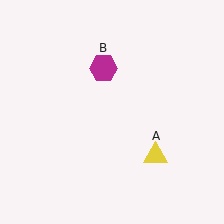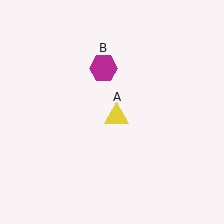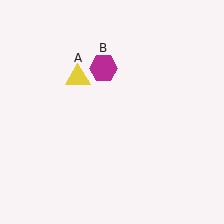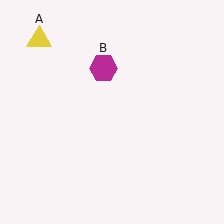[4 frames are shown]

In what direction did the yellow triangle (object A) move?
The yellow triangle (object A) moved up and to the left.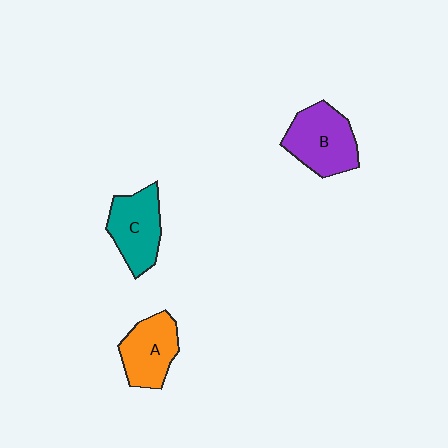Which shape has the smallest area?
Shape A (orange).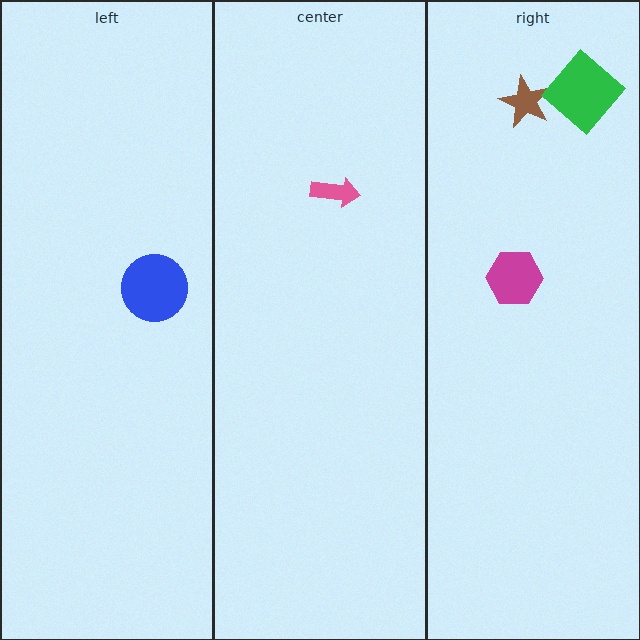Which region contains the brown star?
The right region.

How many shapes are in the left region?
1.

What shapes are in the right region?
The brown star, the magenta hexagon, the green diamond.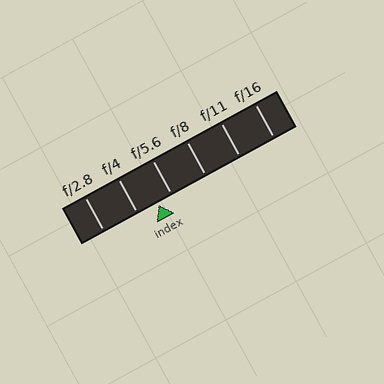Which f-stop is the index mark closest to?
The index mark is closest to f/5.6.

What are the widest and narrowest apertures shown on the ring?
The widest aperture shown is f/2.8 and the narrowest is f/16.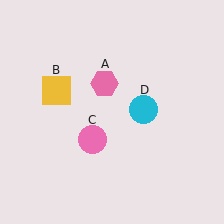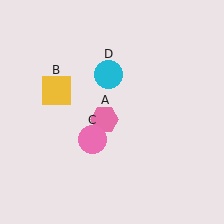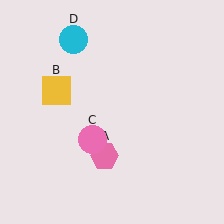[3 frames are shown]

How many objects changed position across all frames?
2 objects changed position: pink hexagon (object A), cyan circle (object D).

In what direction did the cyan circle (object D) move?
The cyan circle (object D) moved up and to the left.